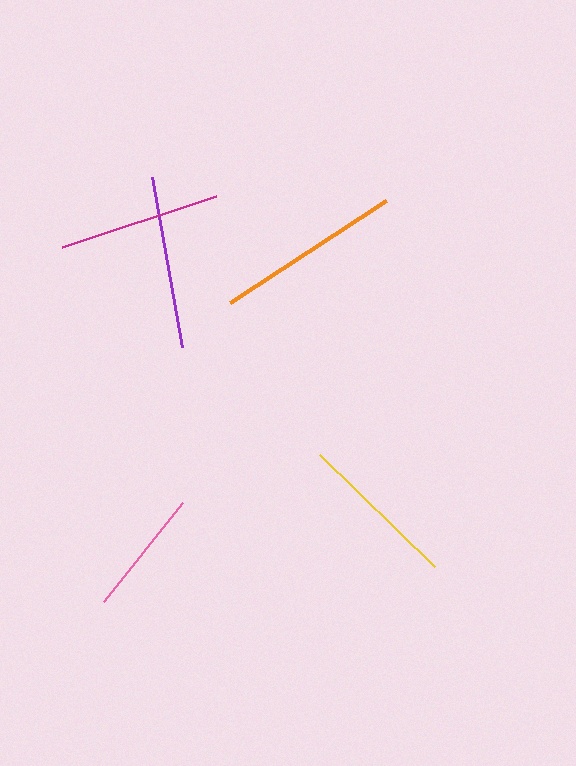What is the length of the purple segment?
The purple segment is approximately 173 pixels long.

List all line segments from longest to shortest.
From longest to shortest: orange, purple, magenta, yellow, pink.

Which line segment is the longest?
The orange line is the longest at approximately 186 pixels.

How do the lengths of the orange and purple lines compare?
The orange and purple lines are approximately the same length.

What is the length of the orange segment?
The orange segment is approximately 186 pixels long.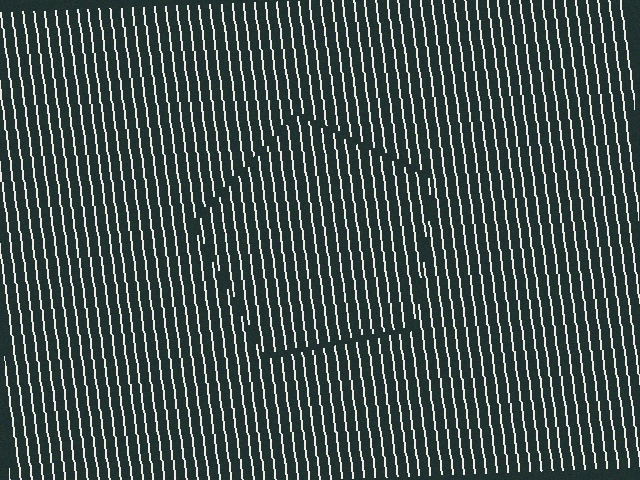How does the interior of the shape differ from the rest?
The interior of the shape contains the same grating, shifted by half a period — the contour is defined by the phase discontinuity where line-ends from the inner and outer gratings abut.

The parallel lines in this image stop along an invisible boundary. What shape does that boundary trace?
An illusory pentagon. The interior of the shape contains the same grating, shifted by half a period — the contour is defined by the phase discontinuity where line-ends from the inner and outer gratings abut.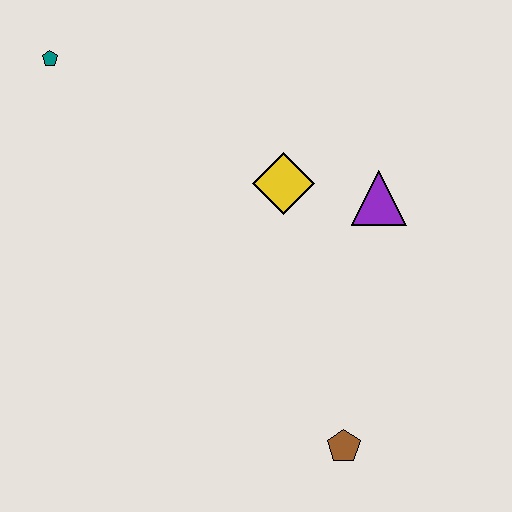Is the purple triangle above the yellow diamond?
No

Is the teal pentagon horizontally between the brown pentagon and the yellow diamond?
No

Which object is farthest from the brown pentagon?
The teal pentagon is farthest from the brown pentagon.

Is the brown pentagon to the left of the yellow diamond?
No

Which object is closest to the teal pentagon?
The yellow diamond is closest to the teal pentagon.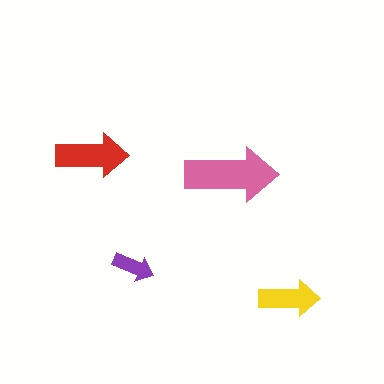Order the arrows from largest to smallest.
the pink one, the red one, the yellow one, the purple one.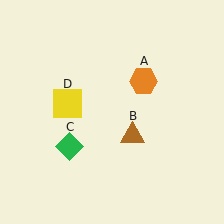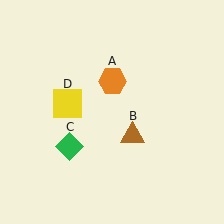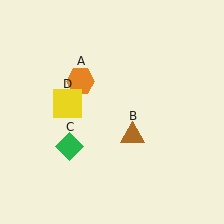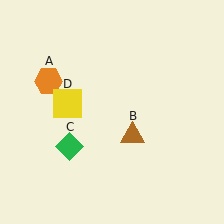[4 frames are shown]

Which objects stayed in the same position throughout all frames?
Brown triangle (object B) and green diamond (object C) and yellow square (object D) remained stationary.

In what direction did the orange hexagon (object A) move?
The orange hexagon (object A) moved left.